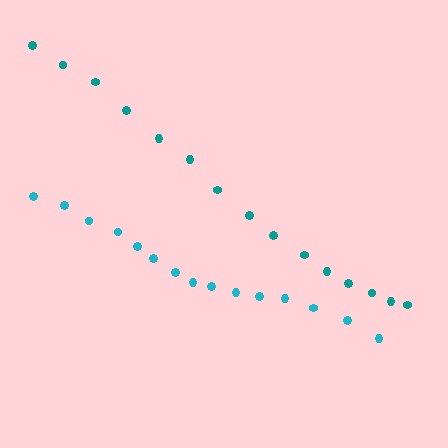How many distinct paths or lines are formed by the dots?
There are 2 distinct paths.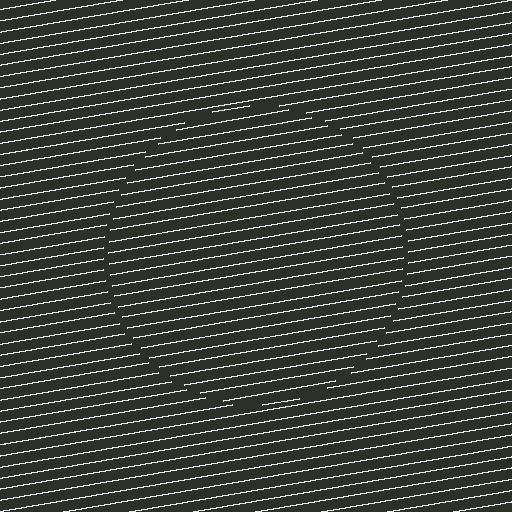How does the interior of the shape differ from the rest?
The interior of the shape contains the same grating, shifted by half a period — the contour is defined by the phase discontinuity where line-ends from the inner and outer gratings abut.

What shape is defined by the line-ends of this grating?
An illusory circle. The interior of the shape contains the same grating, shifted by half a period — the contour is defined by the phase discontinuity where line-ends from the inner and outer gratings abut.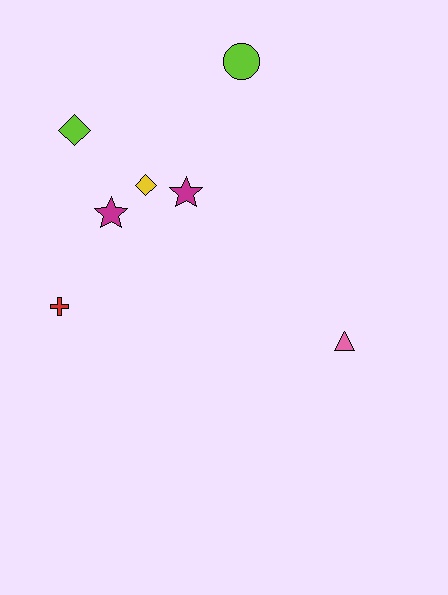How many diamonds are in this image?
There are 2 diamonds.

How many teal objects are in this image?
There are no teal objects.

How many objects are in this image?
There are 7 objects.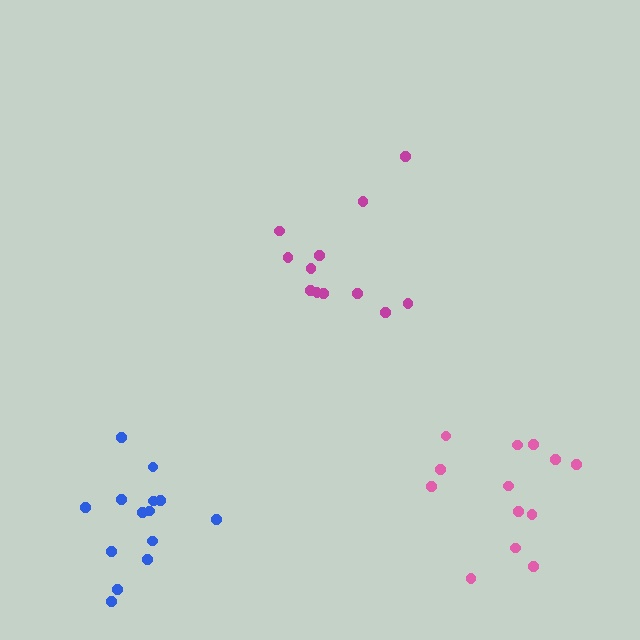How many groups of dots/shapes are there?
There are 3 groups.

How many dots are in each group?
Group 1: 14 dots, Group 2: 12 dots, Group 3: 13 dots (39 total).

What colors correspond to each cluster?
The clusters are colored: blue, magenta, pink.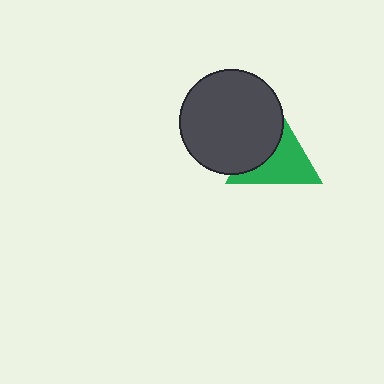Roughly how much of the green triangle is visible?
About half of it is visible (roughly 57%).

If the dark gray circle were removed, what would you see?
You would see the complete green triangle.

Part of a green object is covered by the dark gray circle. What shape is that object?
It is a triangle.